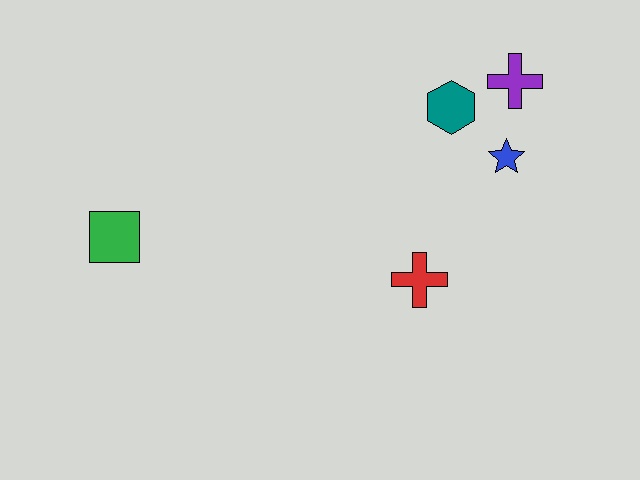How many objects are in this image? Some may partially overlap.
There are 5 objects.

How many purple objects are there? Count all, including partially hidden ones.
There is 1 purple object.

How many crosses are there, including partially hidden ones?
There are 2 crosses.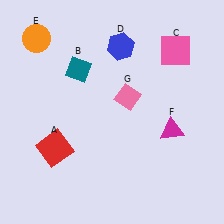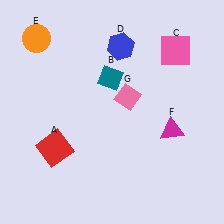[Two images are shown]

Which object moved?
The teal diamond (B) moved right.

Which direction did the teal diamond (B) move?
The teal diamond (B) moved right.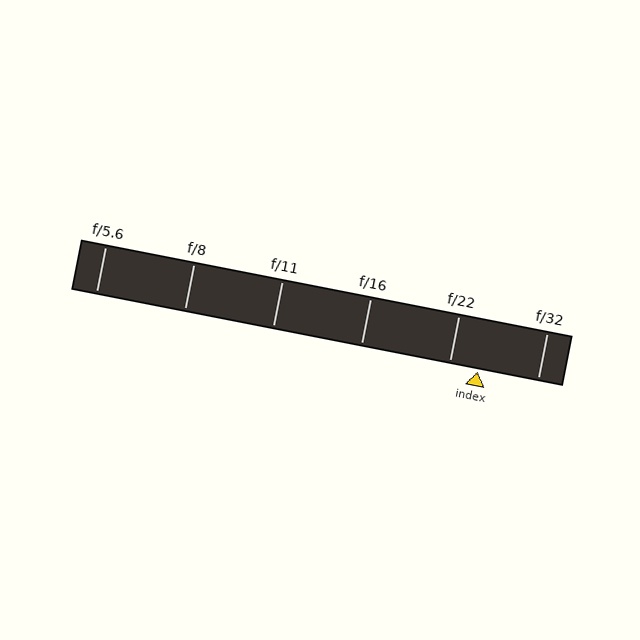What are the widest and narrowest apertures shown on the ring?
The widest aperture shown is f/5.6 and the narrowest is f/32.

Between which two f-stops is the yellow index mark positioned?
The index mark is between f/22 and f/32.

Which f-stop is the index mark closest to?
The index mark is closest to f/22.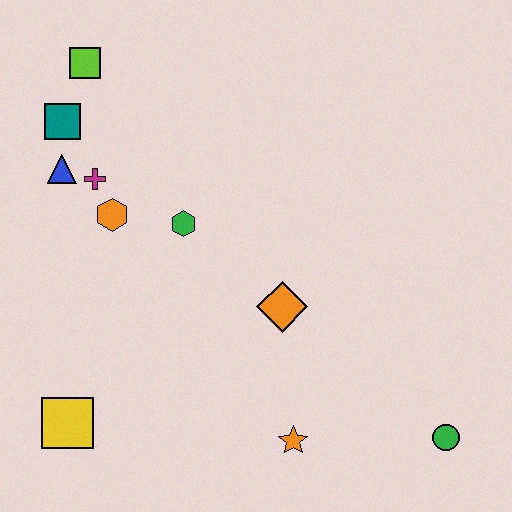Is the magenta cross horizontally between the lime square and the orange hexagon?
Yes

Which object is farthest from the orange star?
The lime square is farthest from the orange star.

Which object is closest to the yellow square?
The orange hexagon is closest to the yellow square.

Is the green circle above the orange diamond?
No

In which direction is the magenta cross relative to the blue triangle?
The magenta cross is to the right of the blue triangle.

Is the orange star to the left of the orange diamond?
No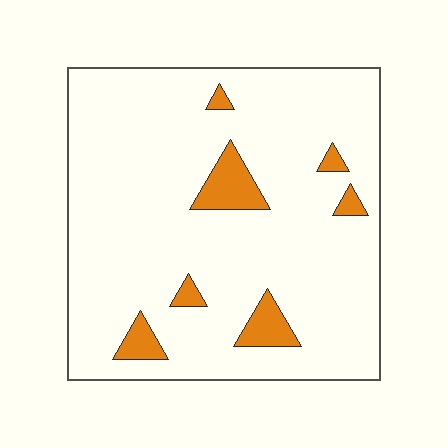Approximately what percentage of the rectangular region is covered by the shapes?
Approximately 10%.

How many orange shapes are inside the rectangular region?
7.